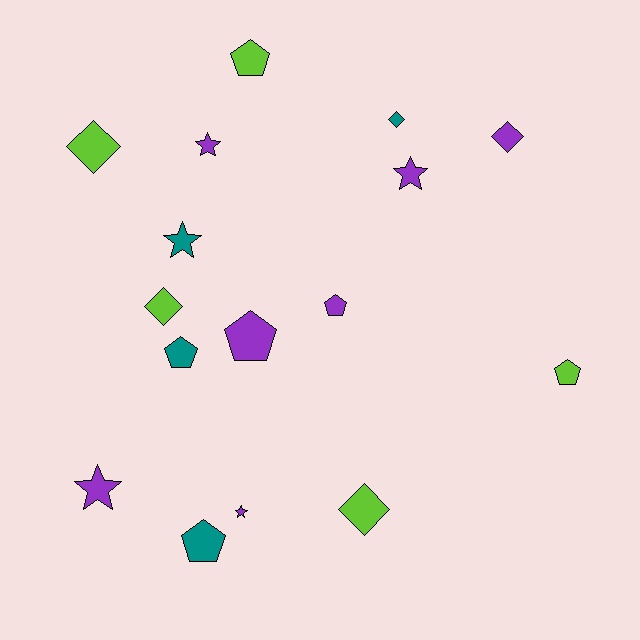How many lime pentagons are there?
There are 2 lime pentagons.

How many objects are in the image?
There are 16 objects.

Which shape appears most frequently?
Pentagon, with 6 objects.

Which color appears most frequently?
Purple, with 7 objects.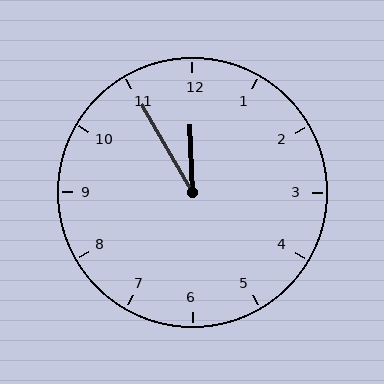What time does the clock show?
11:55.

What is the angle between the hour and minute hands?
Approximately 28 degrees.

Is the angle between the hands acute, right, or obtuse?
It is acute.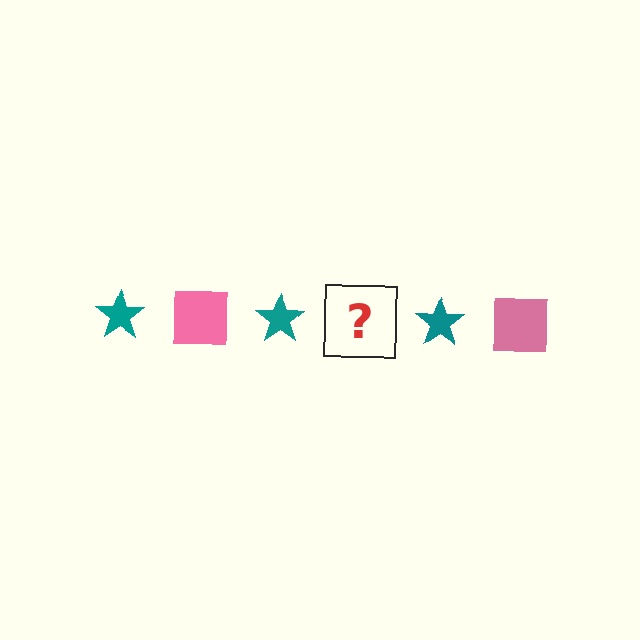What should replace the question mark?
The question mark should be replaced with a pink square.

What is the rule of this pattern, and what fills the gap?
The rule is that the pattern alternates between teal star and pink square. The gap should be filled with a pink square.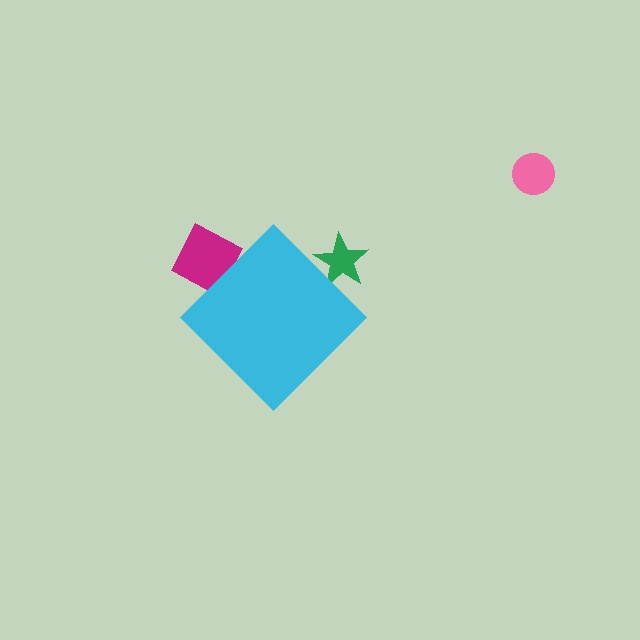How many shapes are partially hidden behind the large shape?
2 shapes are partially hidden.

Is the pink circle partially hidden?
No, the pink circle is fully visible.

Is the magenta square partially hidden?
Yes, the magenta square is partially hidden behind the cyan diamond.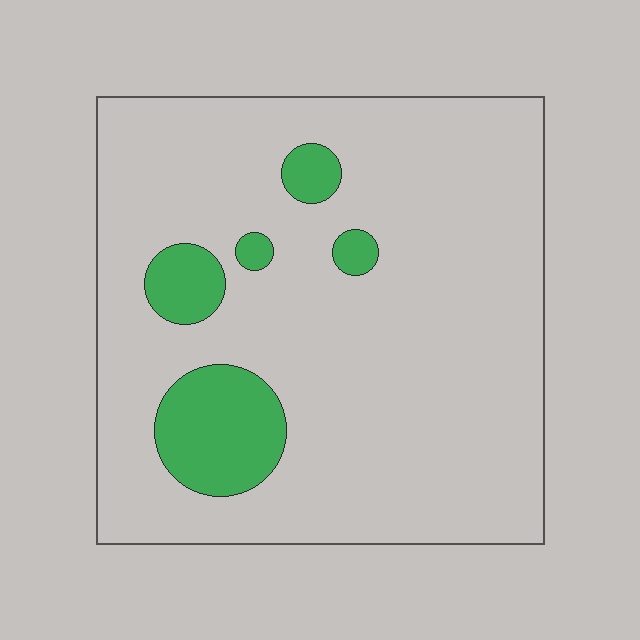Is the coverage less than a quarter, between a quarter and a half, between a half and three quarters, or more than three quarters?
Less than a quarter.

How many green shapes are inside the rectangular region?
5.